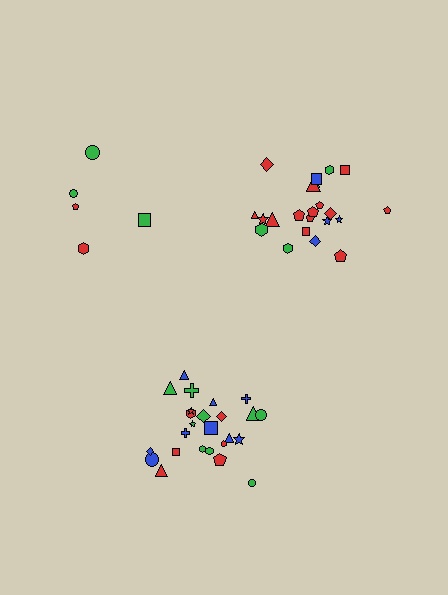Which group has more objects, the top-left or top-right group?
The top-right group.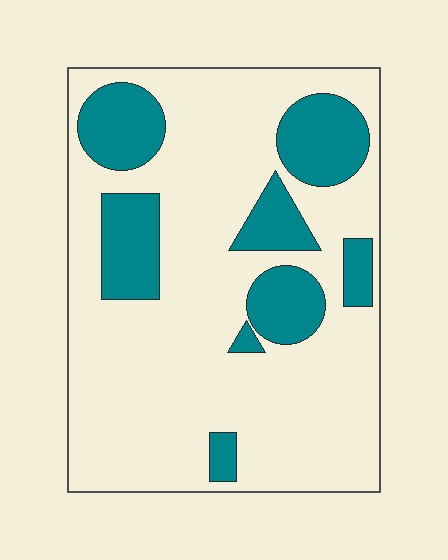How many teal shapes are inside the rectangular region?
8.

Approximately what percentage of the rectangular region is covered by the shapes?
Approximately 25%.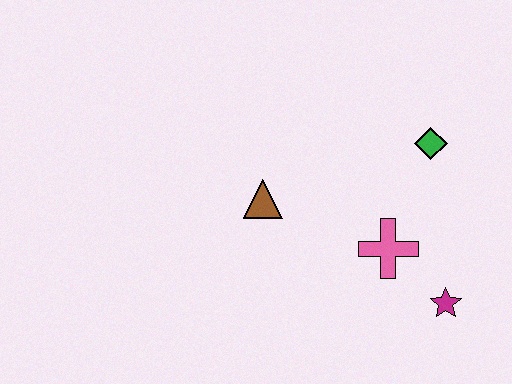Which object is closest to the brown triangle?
The pink cross is closest to the brown triangle.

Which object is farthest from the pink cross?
The brown triangle is farthest from the pink cross.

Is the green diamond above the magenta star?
Yes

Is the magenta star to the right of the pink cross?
Yes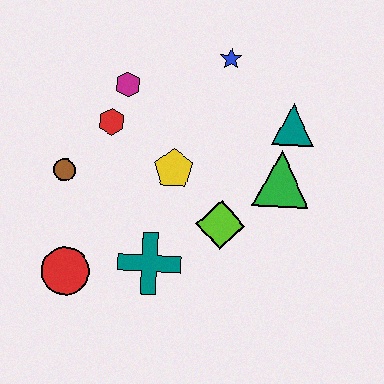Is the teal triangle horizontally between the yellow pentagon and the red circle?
No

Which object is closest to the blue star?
The teal triangle is closest to the blue star.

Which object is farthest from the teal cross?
The blue star is farthest from the teal cross.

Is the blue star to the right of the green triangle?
No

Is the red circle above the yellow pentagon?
No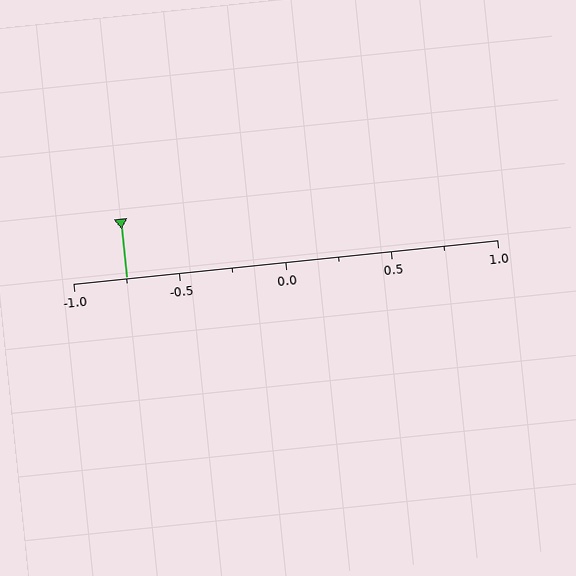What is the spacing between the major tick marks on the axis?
The major ticks are spaced 0.5 apart.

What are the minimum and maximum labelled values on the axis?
The axis runs from -1.0 to 1.0.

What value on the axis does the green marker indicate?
The marker indicates approximately -0.75.